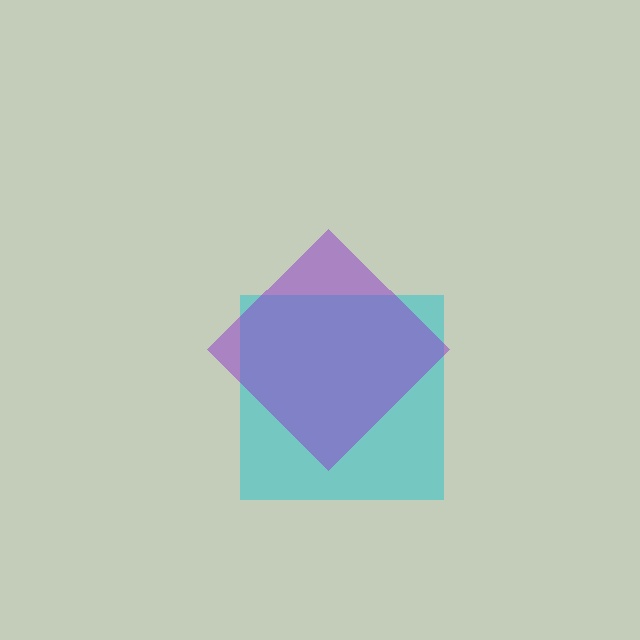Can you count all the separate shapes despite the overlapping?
Yes, there are 2 separate shapes.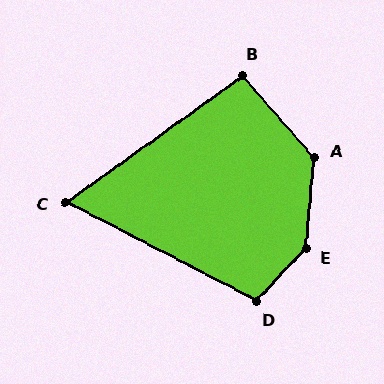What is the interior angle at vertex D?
Approximately 106 degrees (obtuse).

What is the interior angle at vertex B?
Approximately 95 degrees (obtuse).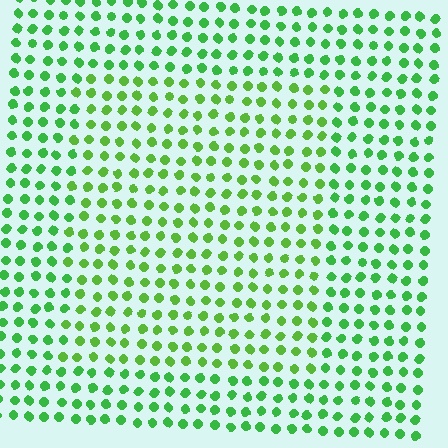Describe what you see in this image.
The image is filled with small green elements in a uniform arrangement. A rectangle-shaped region is visible where the elements are tinted to a slightly different hue, forming a subtle color boundary.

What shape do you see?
I see a rectangle.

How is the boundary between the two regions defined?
The boundary is defined purely by a slight shift in hue (about 21 degrees). Spacing, size, and orientation are identical on both sides.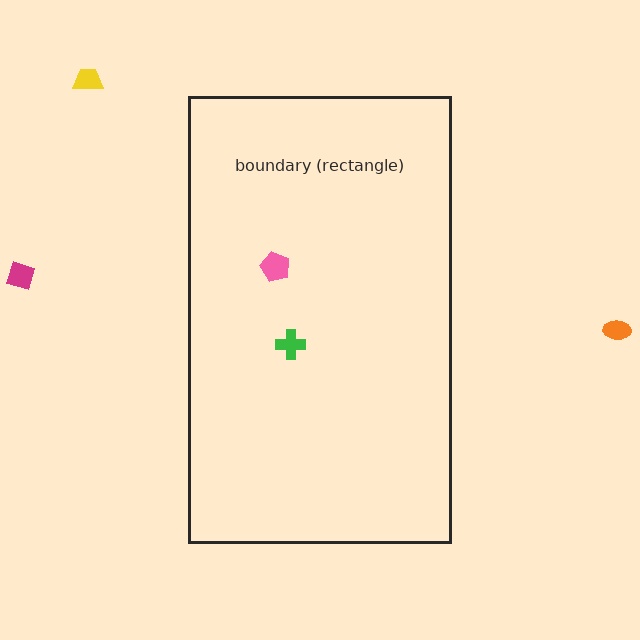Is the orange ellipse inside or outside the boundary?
Outside.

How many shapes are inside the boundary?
2 inside, 3 outside.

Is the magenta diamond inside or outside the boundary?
Outside.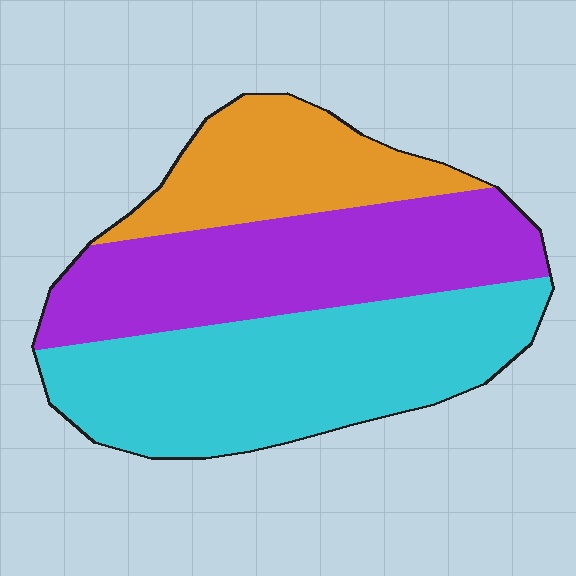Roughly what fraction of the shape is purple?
Purple covers about 35% of the shape.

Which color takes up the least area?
Orange, at roughly 20%.